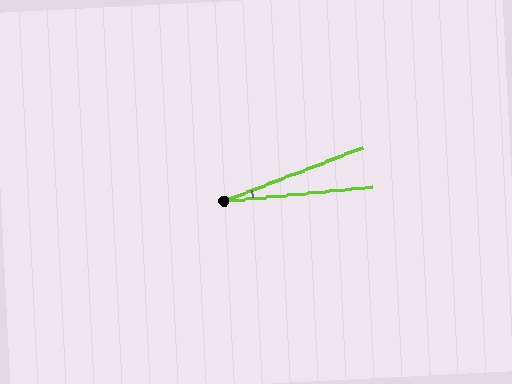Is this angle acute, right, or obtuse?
It is acute.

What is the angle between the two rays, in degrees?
Approximately 16 degrees.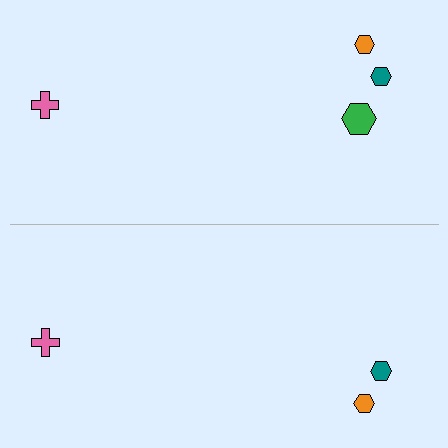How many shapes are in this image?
There are 7 shapes in this image.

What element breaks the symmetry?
A green hexagon is missing from the bottom side.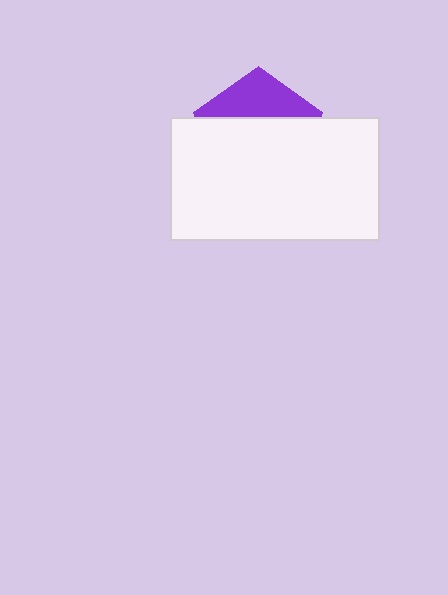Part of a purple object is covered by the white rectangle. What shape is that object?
It is a pentagon.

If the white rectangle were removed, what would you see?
You would see the complete purple pentagon.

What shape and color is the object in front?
The object in front is a white rectangle.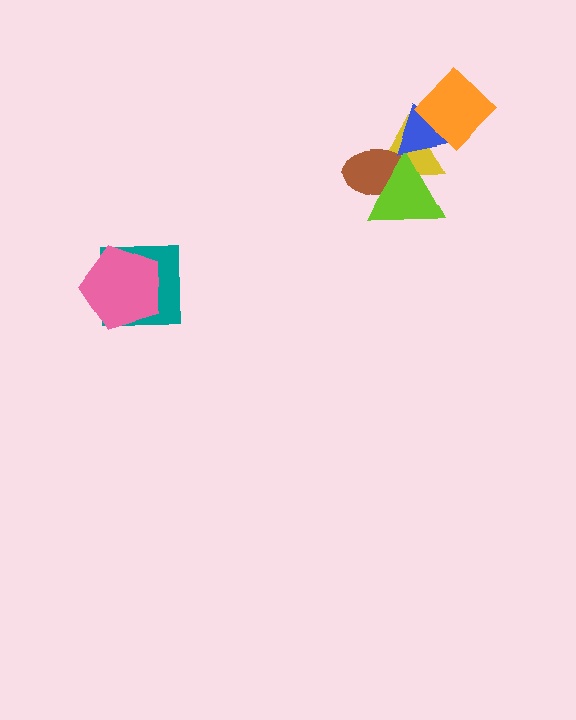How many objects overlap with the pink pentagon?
1 object overlaps with the pink pentagon.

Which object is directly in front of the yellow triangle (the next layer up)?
The brown ellipse is directly in front of the yellow triangle.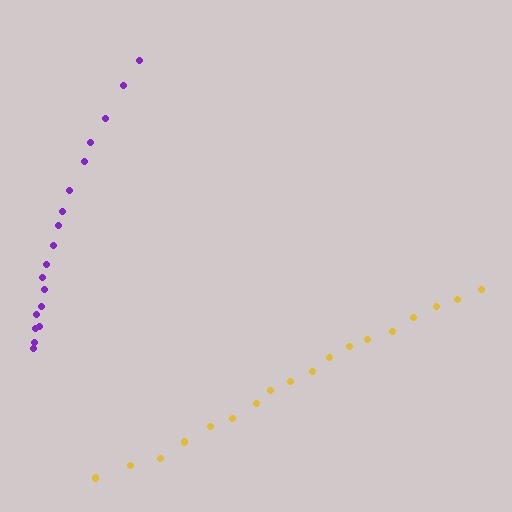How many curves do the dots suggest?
There are 2 distinct paths.